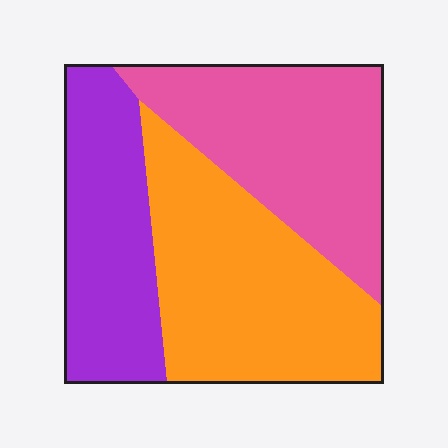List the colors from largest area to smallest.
From largest to smallest: orange, pink, purple.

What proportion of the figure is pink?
Pink takes up about one third (1/3) of the figure.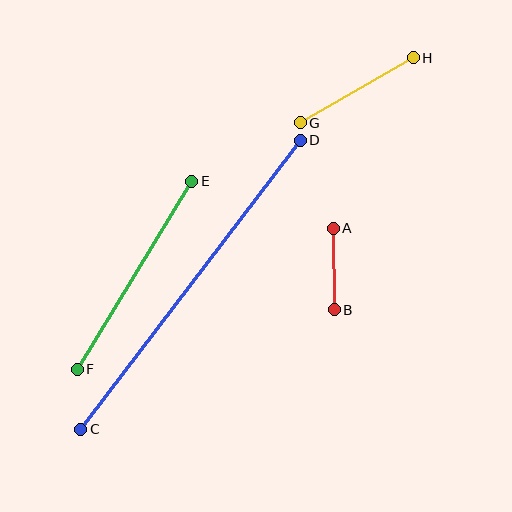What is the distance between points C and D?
The distance is approximately 363 pixels.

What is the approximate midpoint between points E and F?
The midpoint is at approximately (134, 275) pixels.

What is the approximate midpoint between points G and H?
The midpoint is at approximately (357, 90) pixels.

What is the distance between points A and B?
The distance is approximately 82 pixels.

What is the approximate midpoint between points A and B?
The midpoint is at approximately (334, 269) pixels.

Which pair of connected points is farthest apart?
Points C and D are farthest apart.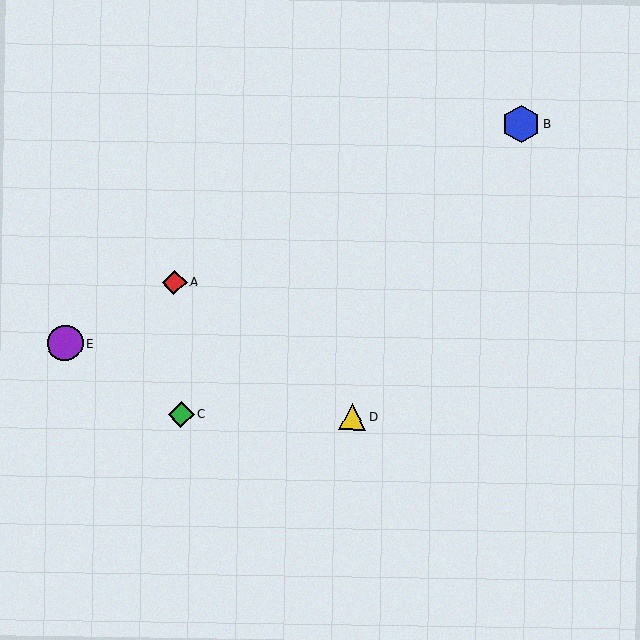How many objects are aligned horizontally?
2 objects (C, D) are aligned horizontally.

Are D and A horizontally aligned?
No, D is at y≈417 and A is at y≈282.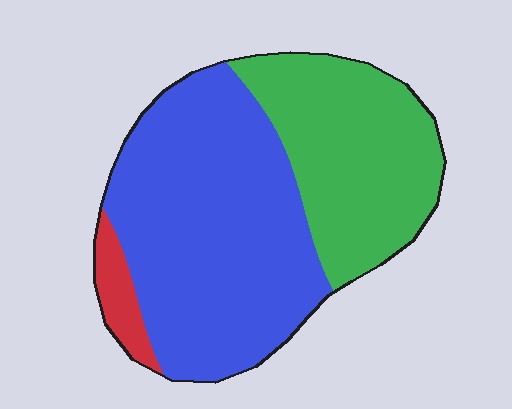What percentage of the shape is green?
Green covers about 35% of the shape.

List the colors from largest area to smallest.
From largest to smallest: blue, green, red.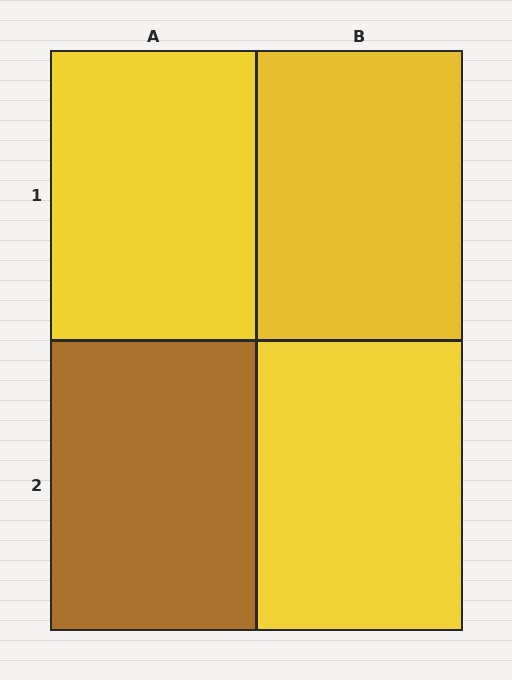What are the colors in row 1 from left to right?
Yellow, yellow.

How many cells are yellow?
3 cells are yellow.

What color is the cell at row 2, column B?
Yellow.